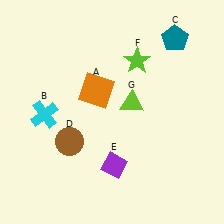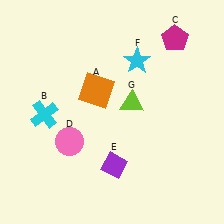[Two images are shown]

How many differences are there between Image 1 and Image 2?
There are 3 differences between the two images.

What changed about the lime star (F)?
In Image 1, F is lime. In Image 2, it changed to cyan.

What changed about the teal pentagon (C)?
In Image 1, C is teal. In Image 2, it changed to magenta.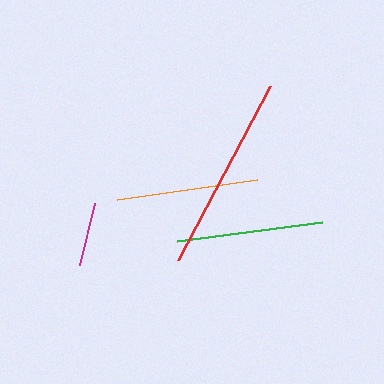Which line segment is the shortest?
The magenta line is the shortest at approximately 64 pixels.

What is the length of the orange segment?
The orange segment is approximately 141 pixels long.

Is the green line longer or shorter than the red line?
The red line is longer than the green line.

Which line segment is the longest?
The red line is the longest at approximately 196 pixels.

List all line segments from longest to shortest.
From longest to shortest: red, green, orange, magenta.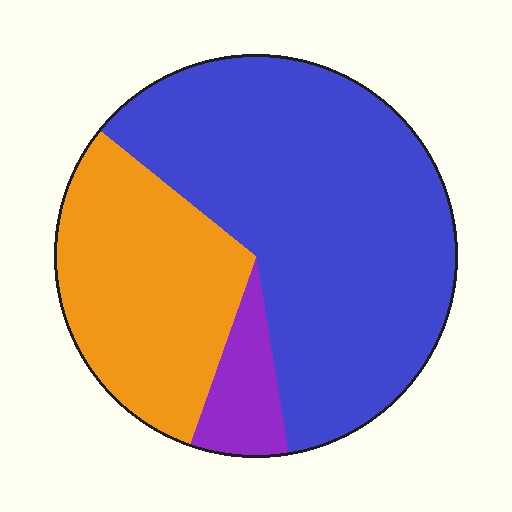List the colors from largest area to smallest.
From largest to smallest: blue, orange, purple.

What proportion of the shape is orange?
Orange takes up between a sixth and a third of the shape.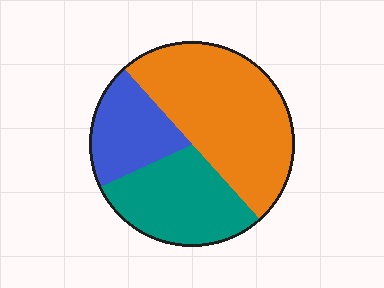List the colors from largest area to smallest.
From largest to smallest: orange, teal, blue.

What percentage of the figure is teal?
Teal takes up between a quarter and a half of the figure.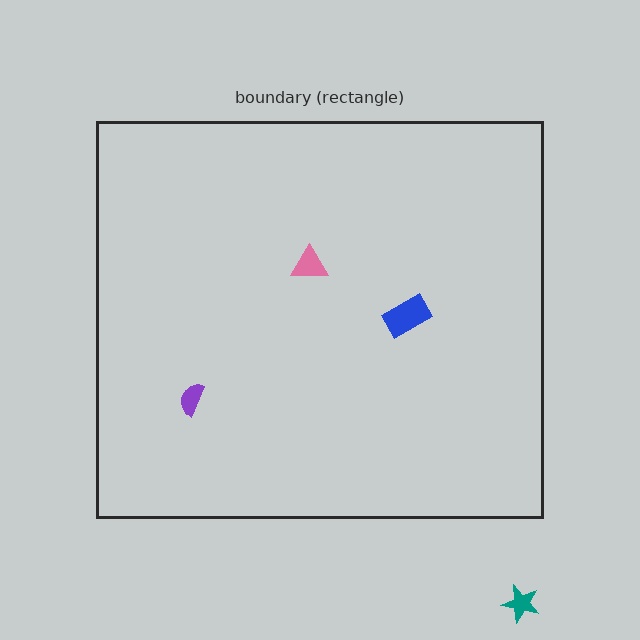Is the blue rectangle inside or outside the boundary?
Inside.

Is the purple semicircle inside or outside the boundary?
Inside.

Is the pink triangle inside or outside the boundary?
Inside.